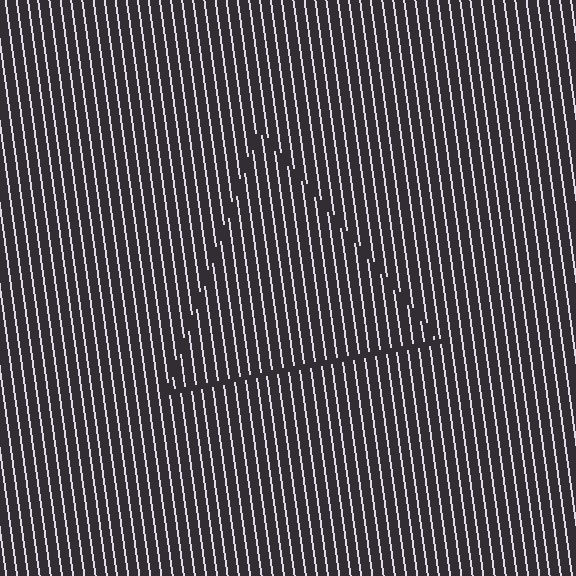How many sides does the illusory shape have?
3 sides — the line-ends trace a triangle.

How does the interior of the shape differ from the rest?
The interior of the shape contains the same grating, shifted by half a period — the contour is defined by the phase discontinuity where line-ends from the inner and outer gratings abut.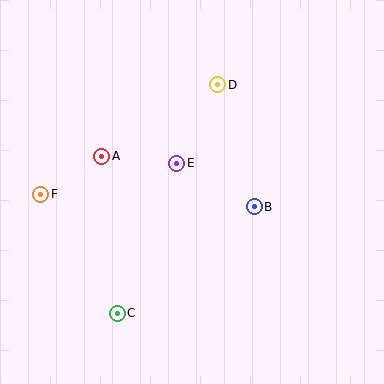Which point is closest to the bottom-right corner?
Point B is closest to the bottom-right corner.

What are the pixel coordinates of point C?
Point C is at (117, 313).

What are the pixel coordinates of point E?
Point E is at (177, 163).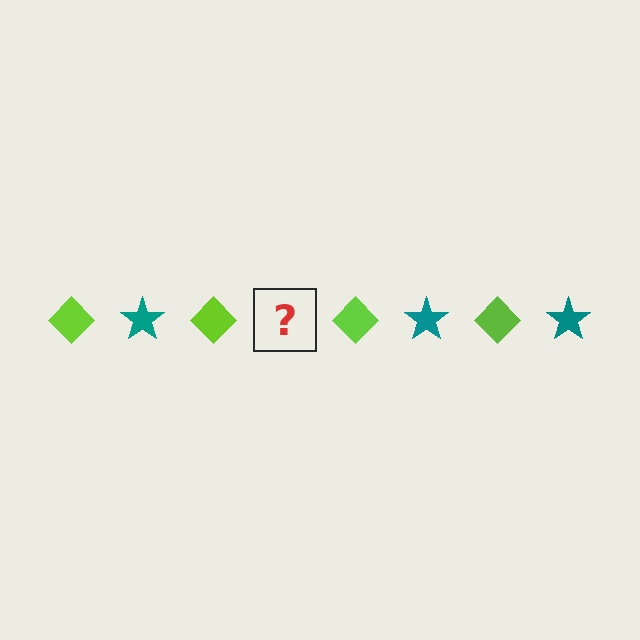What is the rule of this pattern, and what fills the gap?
The rule is that the pattern alternates between lime diamond and teal star. The gap should be filled with a teal star.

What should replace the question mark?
The question mark should be replaced with a teal star.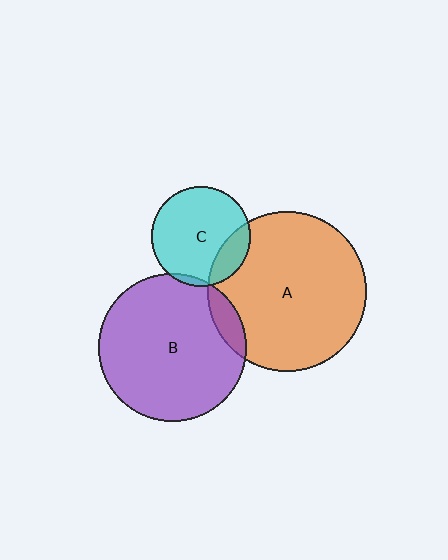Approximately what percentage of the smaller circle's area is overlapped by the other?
Approximately 5%.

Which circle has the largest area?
Circle A (orange).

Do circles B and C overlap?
Yes.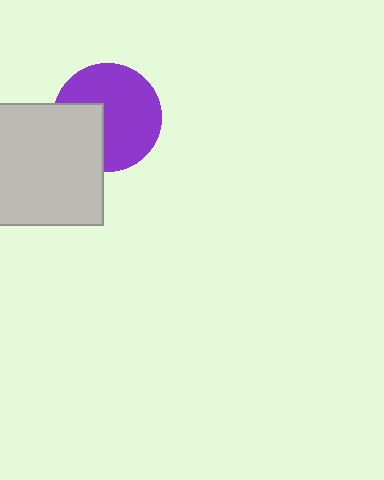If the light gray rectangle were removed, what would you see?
You would see the complete purple circle.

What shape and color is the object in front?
The object in front is a light gray rectangle.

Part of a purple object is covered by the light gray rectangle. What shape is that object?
It is a circle.